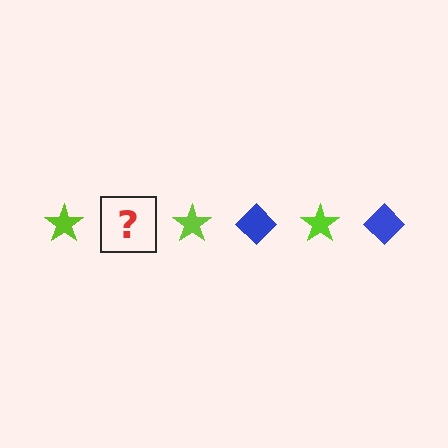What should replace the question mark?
The question mark should be replaced with a blue diamond.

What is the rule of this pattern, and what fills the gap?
The rule is that the pattern alternates between lime star and blue diamond. The gap should be filled with a blue diamond.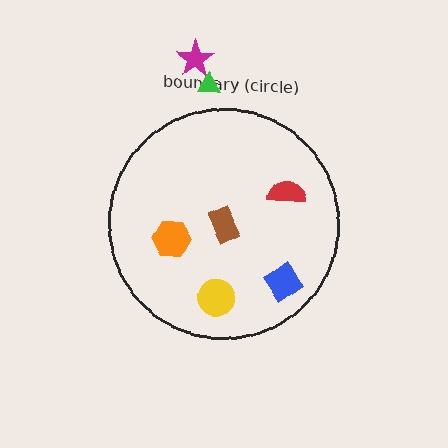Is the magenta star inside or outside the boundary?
Outside.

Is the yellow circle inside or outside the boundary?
Inside.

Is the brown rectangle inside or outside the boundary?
Inside.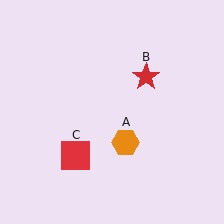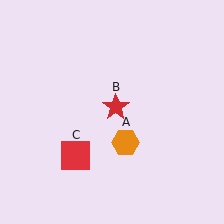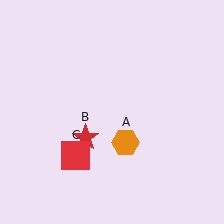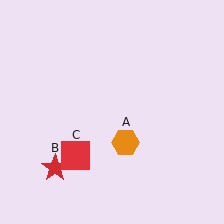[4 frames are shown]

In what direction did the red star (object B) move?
The red star (object B) moved down and to the left.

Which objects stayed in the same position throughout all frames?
Orange hexagon (object A) and red square (object C) remained stationary.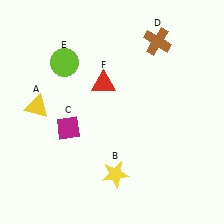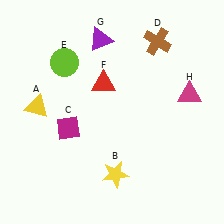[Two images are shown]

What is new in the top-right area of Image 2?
A magenta triangle (H) was added in the top-right area of Image 2.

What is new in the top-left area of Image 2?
A purple triangle (G) was added in the top-left area of Image 2.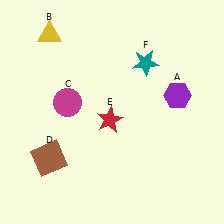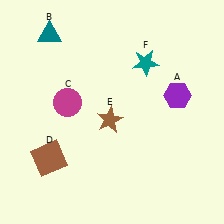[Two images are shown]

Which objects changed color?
B changed from yellow to teal. E changed from red to brown.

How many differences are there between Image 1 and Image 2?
There are 2 differences between the two images.